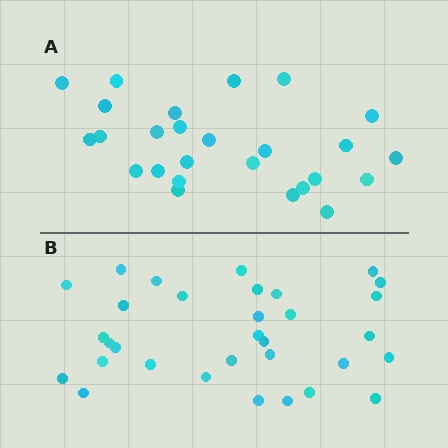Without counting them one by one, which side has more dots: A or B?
Region B (the bottom region) has more dots.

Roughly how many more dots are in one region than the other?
Region B has about 6 more dots than region A.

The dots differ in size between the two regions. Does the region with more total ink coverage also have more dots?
No. Region A has more total ink coverage because its dots are larger, but region B actually contains more individual dots. Total area can be misleading — the number of items is what matters here.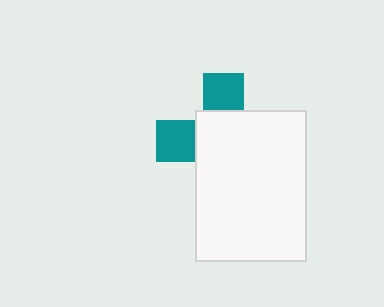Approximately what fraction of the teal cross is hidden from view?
Roughly 67% of the teal cross is hidden behind the white rectangle.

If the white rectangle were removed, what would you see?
You would see the complete teal cross.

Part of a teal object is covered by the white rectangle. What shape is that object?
It is a cross.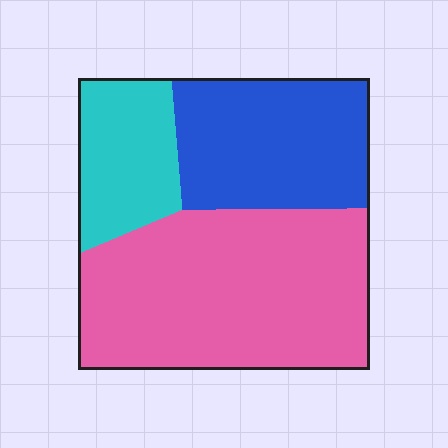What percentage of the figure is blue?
Blue covers 30% of the figure.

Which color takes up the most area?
Pink, at roughly 50%.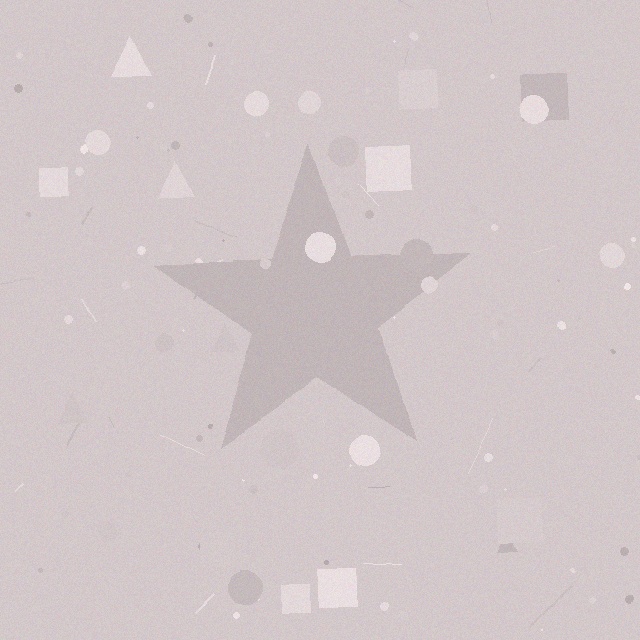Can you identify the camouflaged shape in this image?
The camouflaged shape is a star.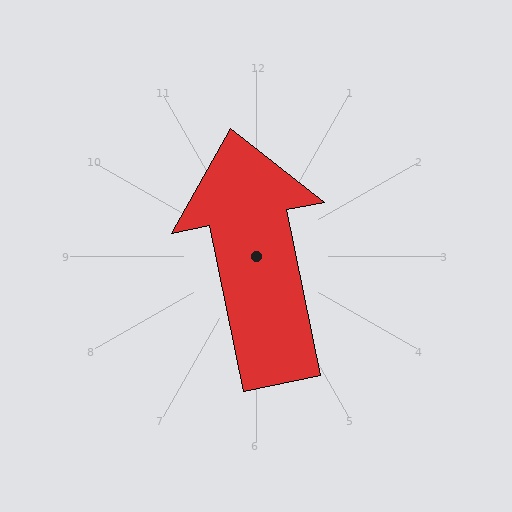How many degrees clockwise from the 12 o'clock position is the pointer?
Approximately 348 degrees.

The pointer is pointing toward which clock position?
Roughly 12 o'clock.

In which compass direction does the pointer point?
North.